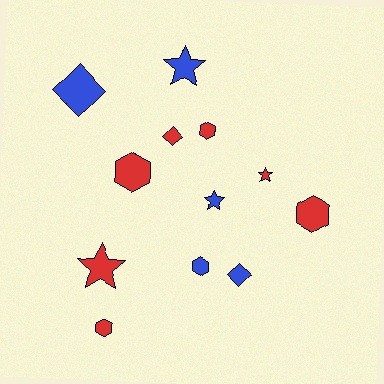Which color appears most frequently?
Red, with 7 objects.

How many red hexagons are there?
There are 4 red hexagons.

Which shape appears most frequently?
Hexagon, with 5 objects.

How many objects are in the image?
There are 12 objects.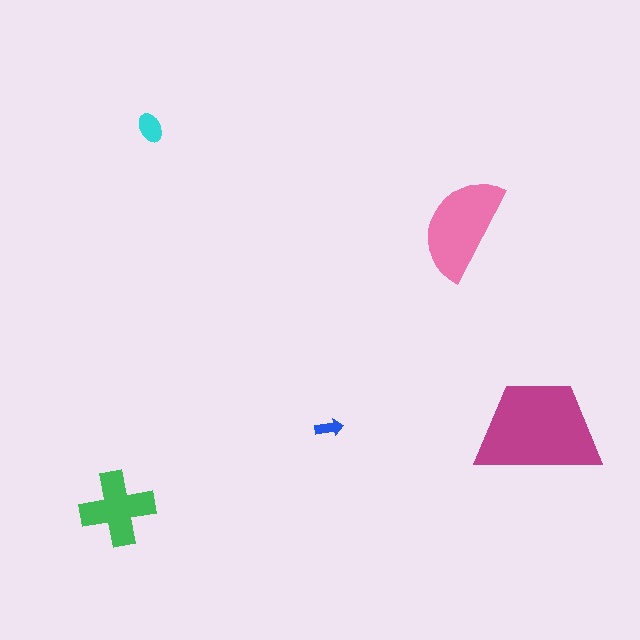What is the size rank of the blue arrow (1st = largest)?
5th.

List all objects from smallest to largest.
The blue arrow, the cyan ellipse, the green cross, the pink semicircle, the magenta trapezoid.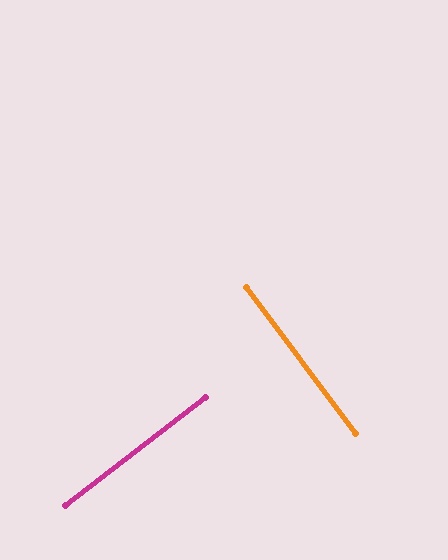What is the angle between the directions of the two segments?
Approximately 89 degrees.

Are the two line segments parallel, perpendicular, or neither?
Perpendicular — they meet at approximately 89°.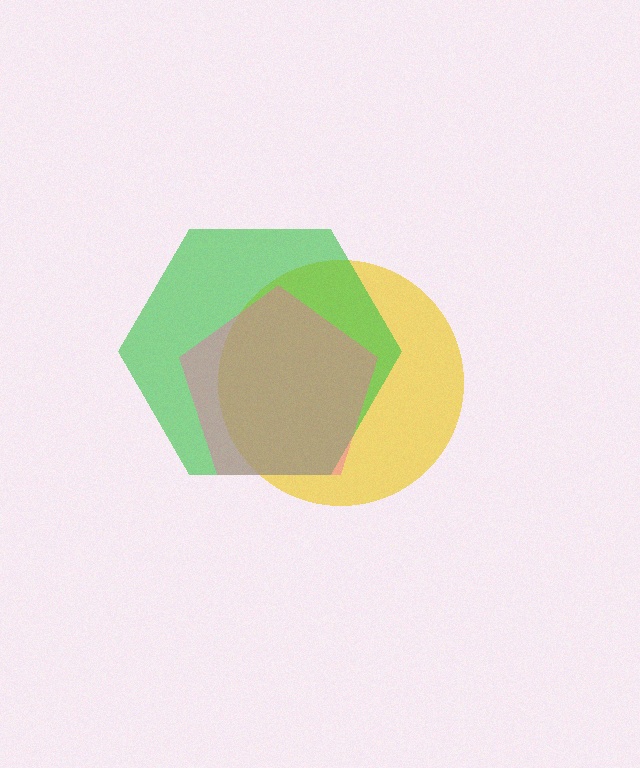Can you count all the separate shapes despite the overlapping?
Yes, there are 3 separate shapes.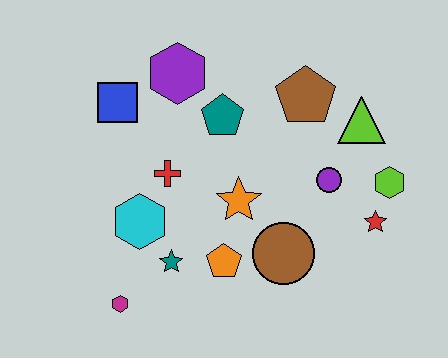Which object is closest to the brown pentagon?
The lime triangle is closest to the brown pentagon.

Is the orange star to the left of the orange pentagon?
No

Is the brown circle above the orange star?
No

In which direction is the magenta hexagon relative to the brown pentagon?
The magenta hexagon is below the brown pentagon.